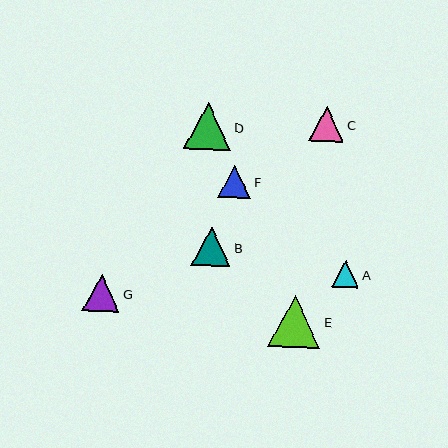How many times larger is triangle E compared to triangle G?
Triangle E is approximately 1.4 times the size of triangle G.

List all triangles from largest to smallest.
From largest to smallest: E, D, B, G, C, F, A.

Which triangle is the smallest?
Triangle A is the smallest with a size of approximately 27 pixels.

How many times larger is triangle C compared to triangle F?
Triangle C is approximately 1.1 times the size of triangle F.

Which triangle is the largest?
Triangle E is the largest with a size of approximately 52 pixels.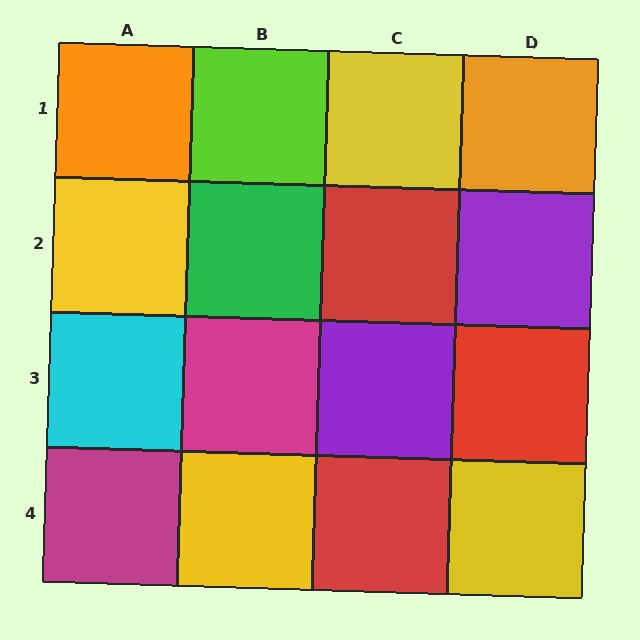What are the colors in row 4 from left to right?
Magenta, yellow, red, yellow.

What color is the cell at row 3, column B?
Magenta.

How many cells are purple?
2 cells are purple.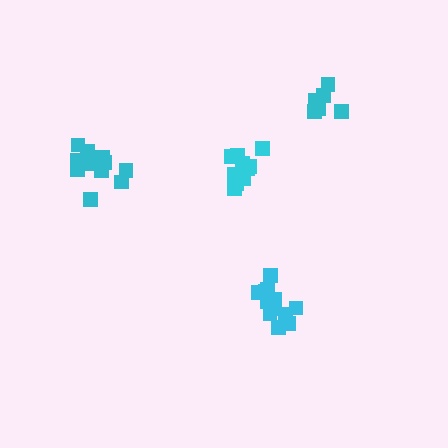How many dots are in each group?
Group 1: 7 dots, Group 2: 12 dots, Group 3: 12 dots, Group 4: 12 dots (43 total).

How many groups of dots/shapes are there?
There are 4 groups.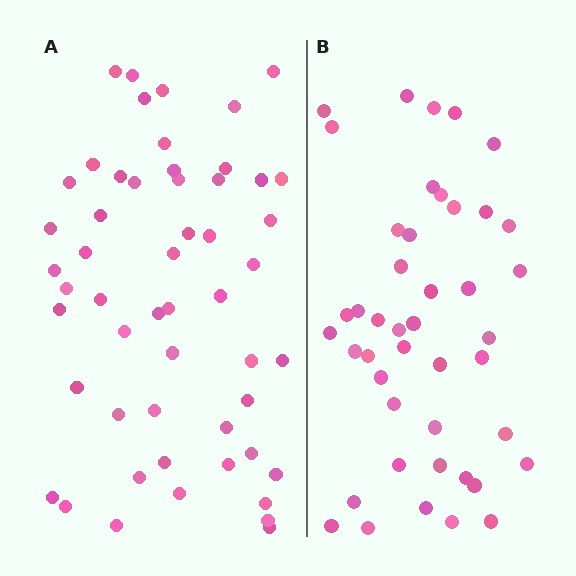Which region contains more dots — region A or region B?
Region A (the left region) has more dots.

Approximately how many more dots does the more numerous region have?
Region A has roughly 8 or so more dots than region B.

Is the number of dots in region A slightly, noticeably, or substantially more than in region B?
Region A has only slightly more — the two regions are fairly close. The ratio is roughly 1.2 to 1.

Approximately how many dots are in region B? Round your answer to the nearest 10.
About 40 dots. (The exact count is 44, which rounds to 40.)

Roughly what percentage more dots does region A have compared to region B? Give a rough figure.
About 20% more.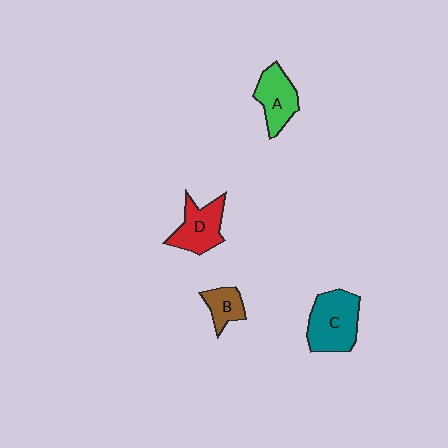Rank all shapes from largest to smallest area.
From largest to smallest: C (teal), D (red), A (green), B (brown).